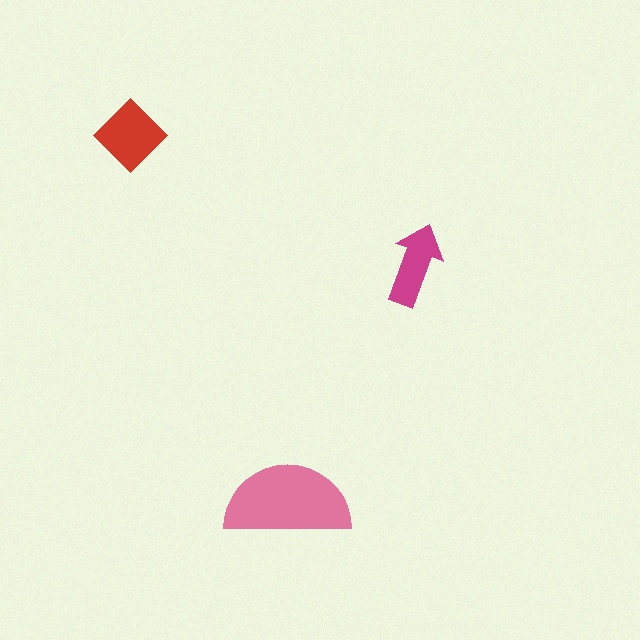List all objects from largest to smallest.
The pink semicircle, the red diamond, the magenta arrow.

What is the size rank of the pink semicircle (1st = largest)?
1st.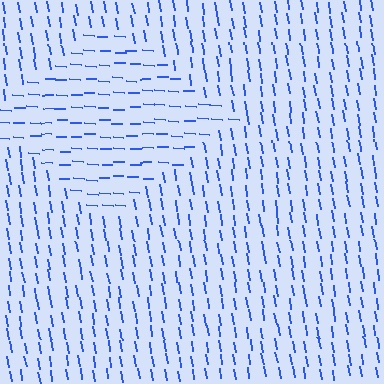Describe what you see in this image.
The image is filled with small blue line segments. A diamond region in the image has lines oriented differently from the surrounding lines, creating a visible texture boundary.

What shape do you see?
I see a diamond.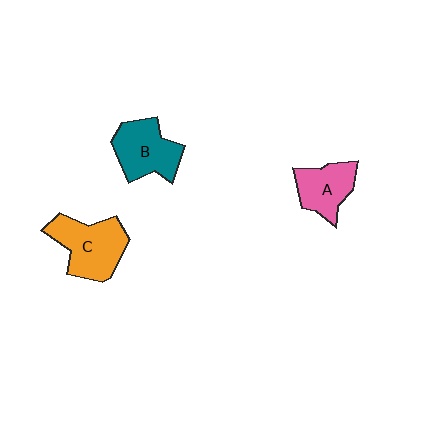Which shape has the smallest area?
Shape A (pink).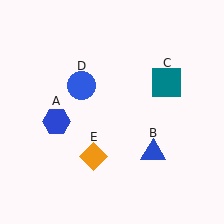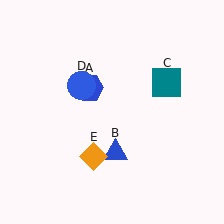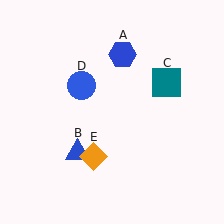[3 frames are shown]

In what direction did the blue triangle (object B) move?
The blue triangle (object B) moved left.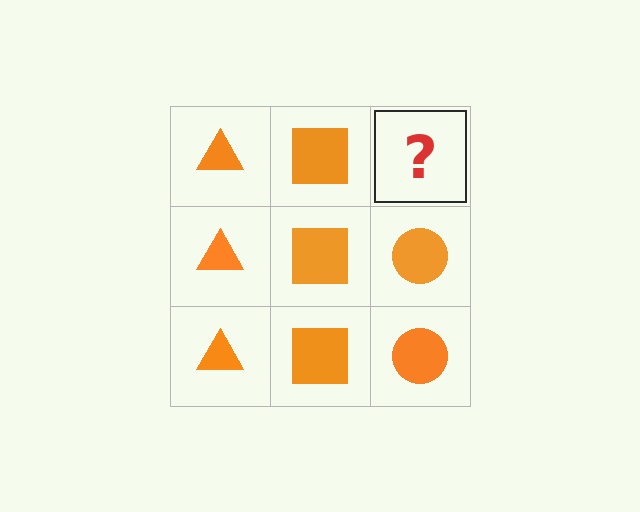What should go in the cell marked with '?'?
The missing cell should contain an orange circle.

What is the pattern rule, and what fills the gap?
The rule is that each column has a consistent shape. The gap should be filled with an orange circle.